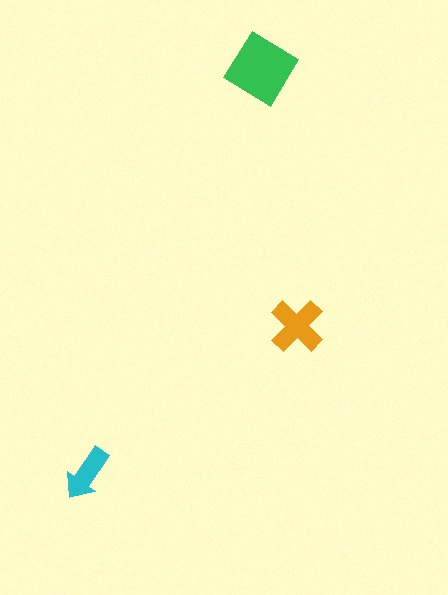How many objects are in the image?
There are 3 objects in the image.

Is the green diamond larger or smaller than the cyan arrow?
Larger.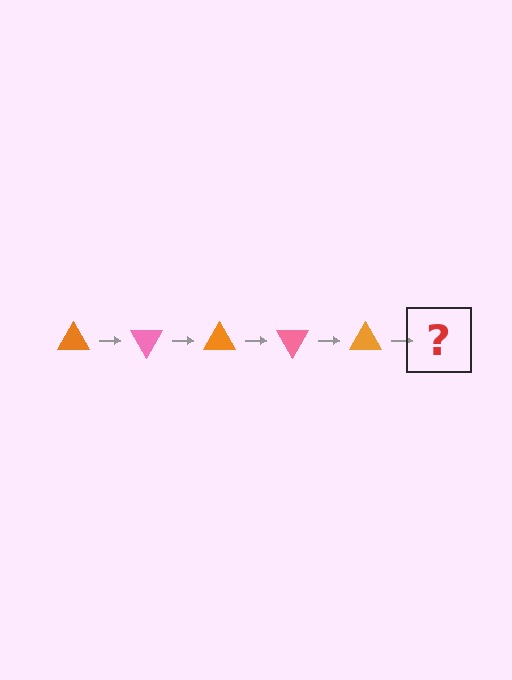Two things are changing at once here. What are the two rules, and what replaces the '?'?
The two rules are that it rotates 60 degrees each step and the color cycles through orange and pink. The '?' should be a pink triangle, rotated 300 degrees from the start.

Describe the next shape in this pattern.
It should be a pink triangle, rotated 300 degrees from the start.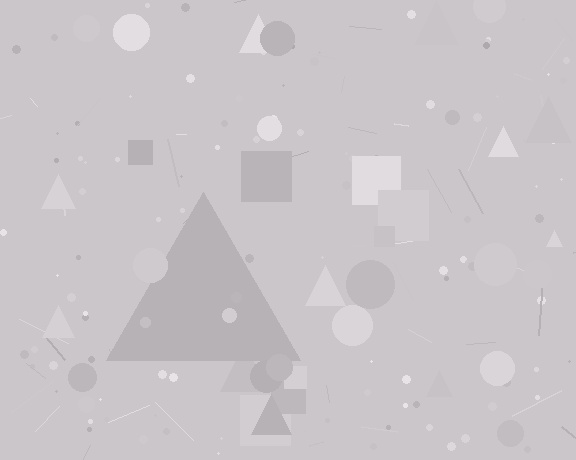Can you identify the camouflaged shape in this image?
The camouflaged shape is a triangle.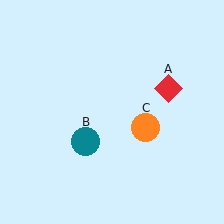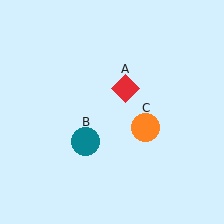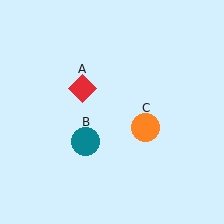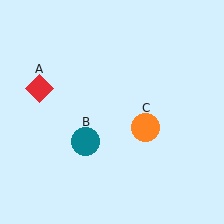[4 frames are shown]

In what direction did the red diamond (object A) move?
The red diamond (object A) moved left.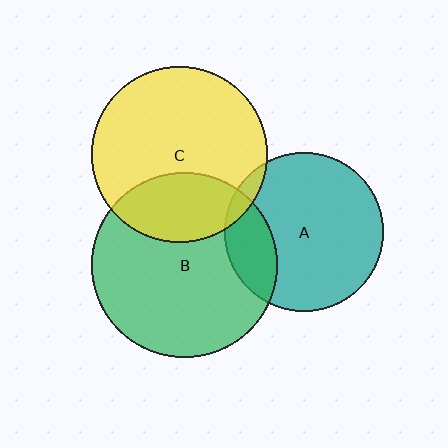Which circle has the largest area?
Circle B (green).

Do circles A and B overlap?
Yes.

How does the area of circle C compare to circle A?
Approximately 1.2 times.